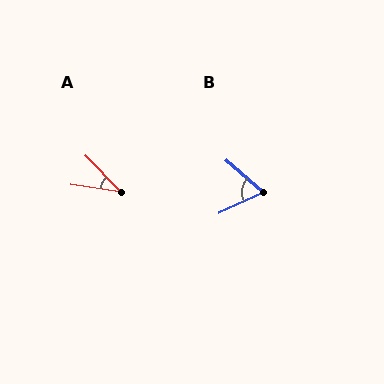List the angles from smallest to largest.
A (37°), B (66°).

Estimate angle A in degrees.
Approximately 37 degrees.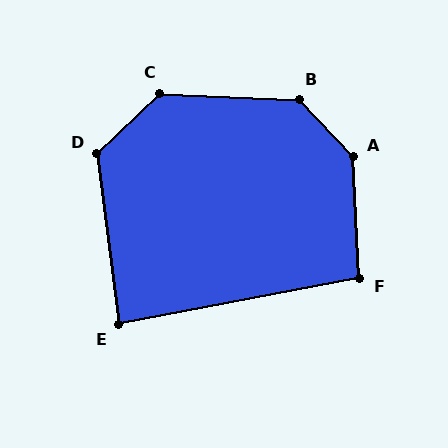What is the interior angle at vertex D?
Approximately 126 degrees (obtuse).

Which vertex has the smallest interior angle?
E, at approximately 87 degrees.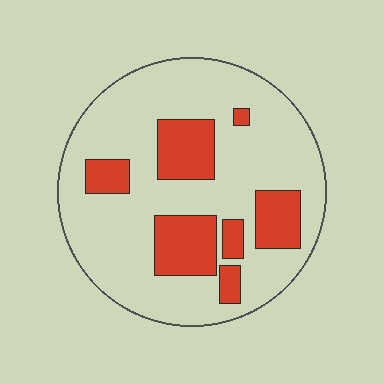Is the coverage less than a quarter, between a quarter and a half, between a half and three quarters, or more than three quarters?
Less than a quarter.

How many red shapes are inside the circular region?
7.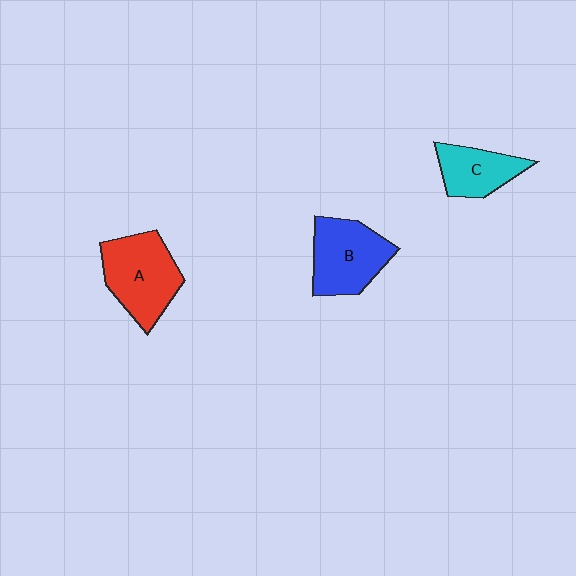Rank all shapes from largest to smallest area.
From largest to smallest: A (red), B (blue), C (cyan).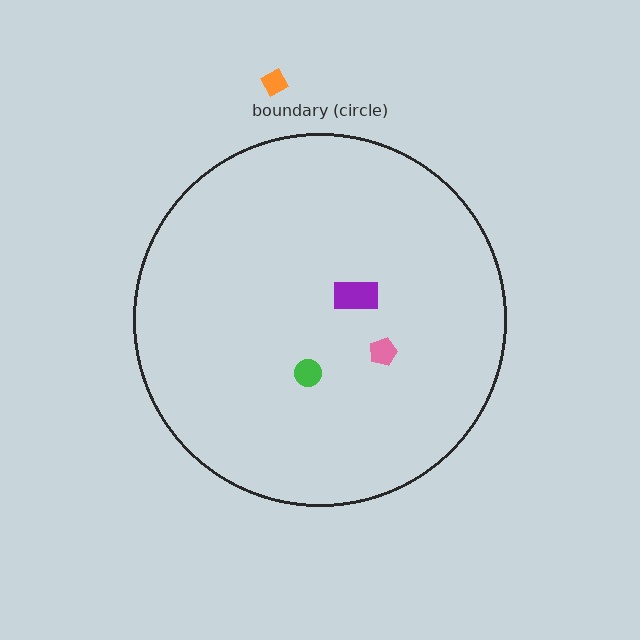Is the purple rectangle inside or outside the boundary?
Inside.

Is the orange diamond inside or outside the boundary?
Outside.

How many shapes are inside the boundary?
3 inside, 1 outside.